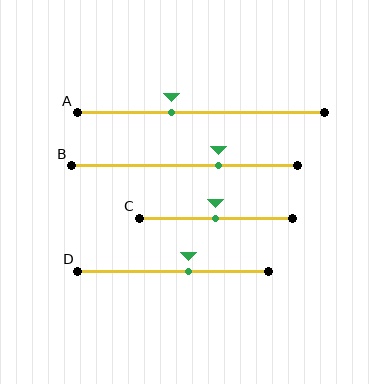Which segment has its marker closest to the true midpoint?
Segment C has its marker closest to the true midpoint.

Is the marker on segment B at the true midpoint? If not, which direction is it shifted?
No, the marker on segment B is shifted to the right by about 15% of the segment length.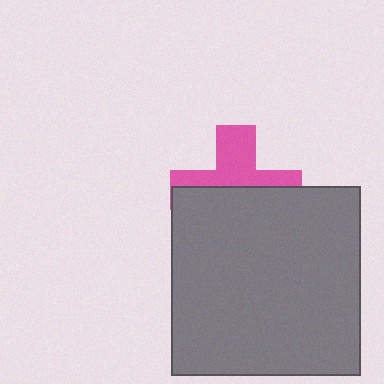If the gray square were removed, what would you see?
You would see the complete pink cross.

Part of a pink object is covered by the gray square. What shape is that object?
It is a cross.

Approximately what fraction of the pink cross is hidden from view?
Roughly 56% of the pink cross is hidden behind the gray square.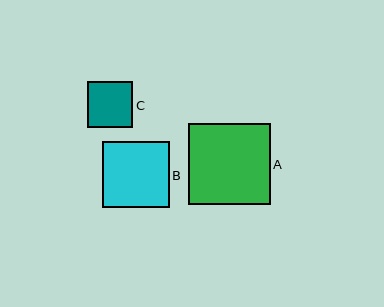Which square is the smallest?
Square C is the smallest with a size of approximately 46 pixels.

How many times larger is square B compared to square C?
Square B is approximately 1.5 times the size of square C.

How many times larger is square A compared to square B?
Square A is approximately 1.2 times the size of square B.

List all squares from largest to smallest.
From largest to smallest: A, B, C.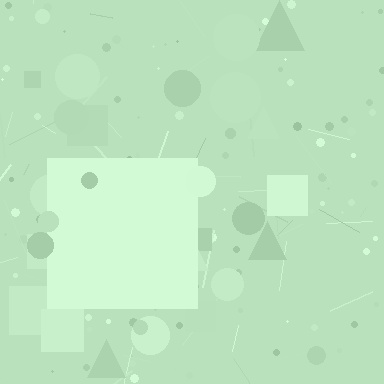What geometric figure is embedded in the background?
A square is embedded in the background.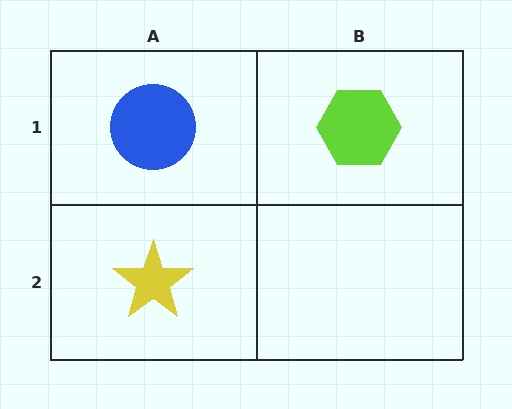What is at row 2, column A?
A yellow star.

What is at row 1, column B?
A lime hexagon.